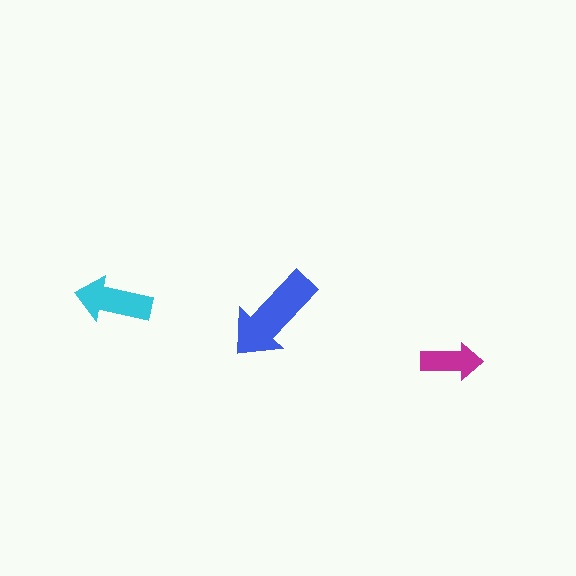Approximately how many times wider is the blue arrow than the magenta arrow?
About 1.5 times wider.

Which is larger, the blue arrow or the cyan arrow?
The blue one.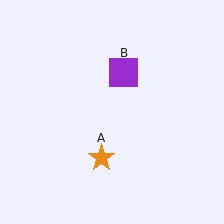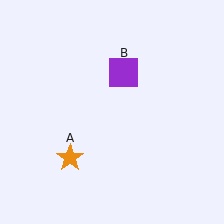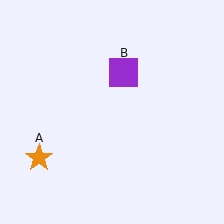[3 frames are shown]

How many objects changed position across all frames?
1 object changed position: orange star (object A).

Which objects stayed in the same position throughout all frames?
Purple square (object B) remained stationary.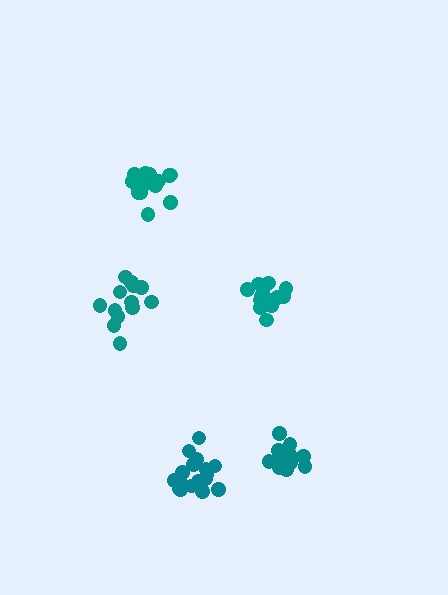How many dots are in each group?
Group 1: 13 dots, Group 2: 14 dots, Group 3: 19 dots, Group 4: 19 dots, Group 5: 15 dots (80 total).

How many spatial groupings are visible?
There are 5 spatial groupings.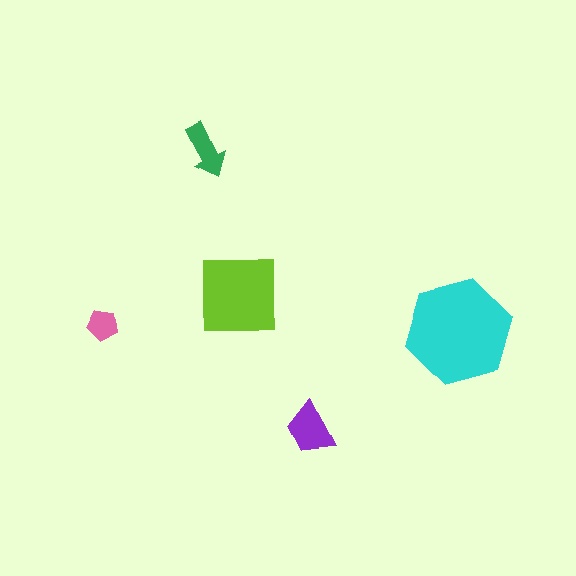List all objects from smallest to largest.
The pink pentagon, the green arrow, the purple trapezoid, the lime square, the cyan hexagon.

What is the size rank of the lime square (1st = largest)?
2nd.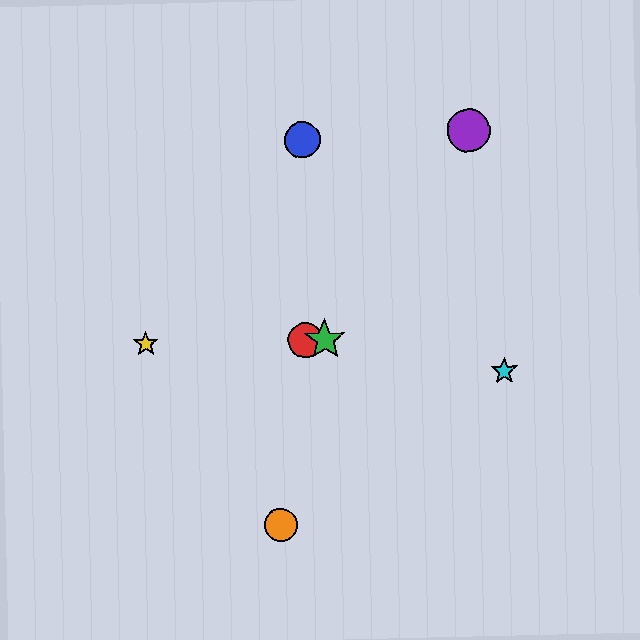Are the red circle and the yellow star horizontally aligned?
Yes, both are at y≈340.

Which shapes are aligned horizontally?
The red circle, the green star, the yellow star are aligned horizontally.